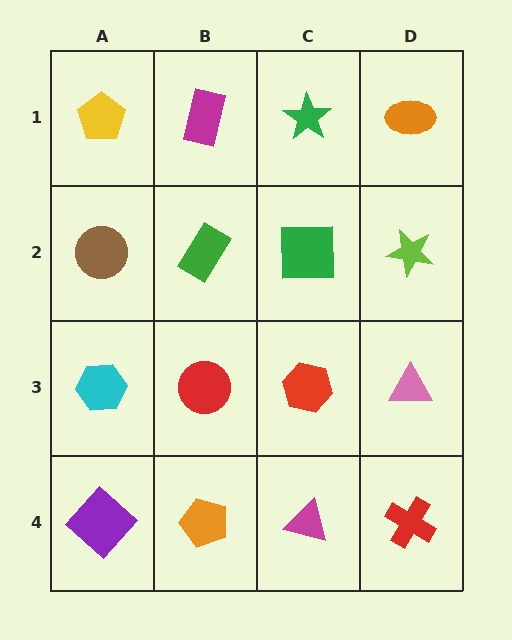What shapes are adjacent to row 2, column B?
A magenta rectangle (row 1, column B), a red circle (row 3, column B), a brown circle (row 2, column A), a green square (row 2, column C).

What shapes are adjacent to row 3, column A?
A brown circle (row 2, column A), a purple diamond (row 4, column A), a red circle (row 3, column B).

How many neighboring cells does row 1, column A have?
2.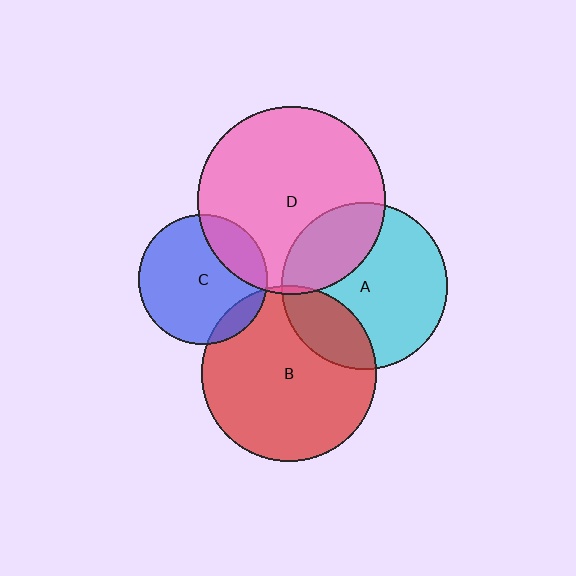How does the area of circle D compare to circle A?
Approximately 1.3 times.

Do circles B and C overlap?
Yes.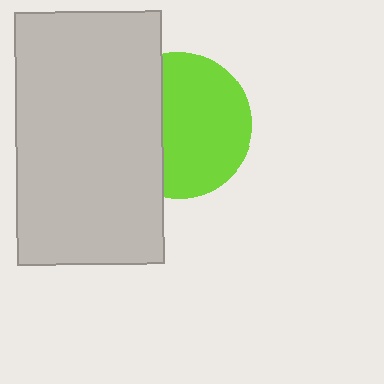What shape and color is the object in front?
The object in front is a light gray rectangle.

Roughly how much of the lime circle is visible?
About half of it is visible (roughly 64%).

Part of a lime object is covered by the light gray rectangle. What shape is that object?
It is a circle.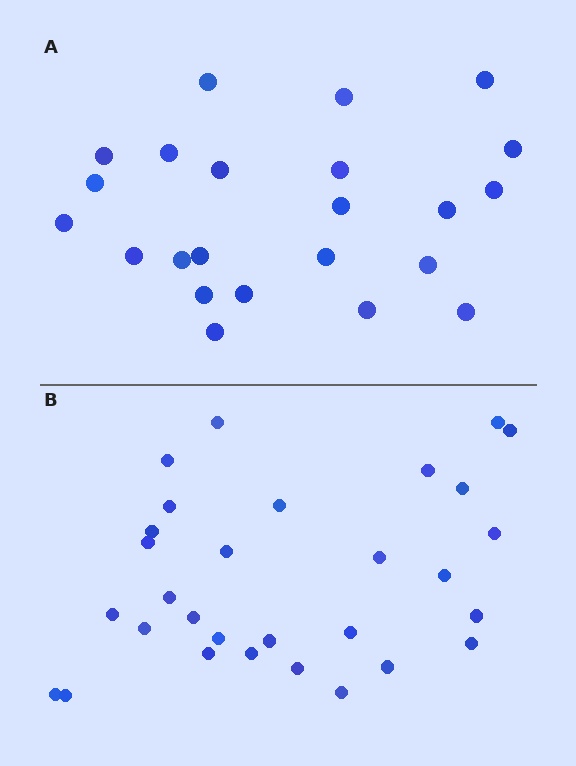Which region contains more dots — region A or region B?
Region B (the bottom region) has more dots.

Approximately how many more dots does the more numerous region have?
Region B has roughly 8 or so more dots than region A.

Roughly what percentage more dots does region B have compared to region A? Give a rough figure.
About 30% more.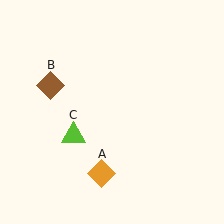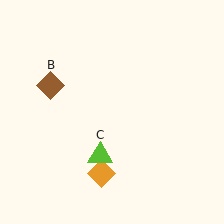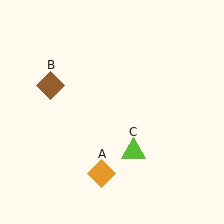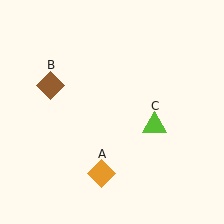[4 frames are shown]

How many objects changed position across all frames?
1 object changed position: lime triangle (object C).